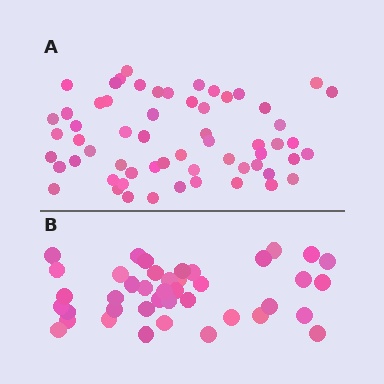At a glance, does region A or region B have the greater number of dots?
Region A (the top region) has more dots.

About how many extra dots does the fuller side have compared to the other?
Region A has approximately 20 more dots than region B.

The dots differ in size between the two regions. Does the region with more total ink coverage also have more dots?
No. Region B has more total ink coverage because its dots are larger, but region A actually contains more individual dots. Total area can be misleading — the number of items is what matters here.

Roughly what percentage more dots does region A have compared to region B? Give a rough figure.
About 45% more.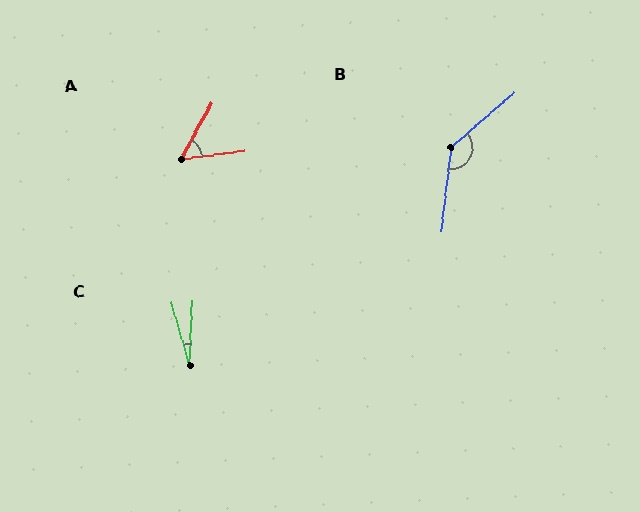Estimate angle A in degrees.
Approximately 54 degrees.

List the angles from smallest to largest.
C (18°), A (54°), B (138°).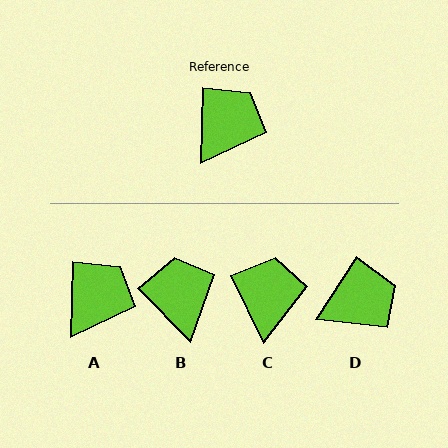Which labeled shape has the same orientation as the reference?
A.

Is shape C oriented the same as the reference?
No, it is off by about 27 degrees.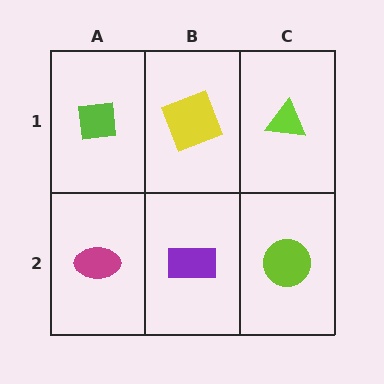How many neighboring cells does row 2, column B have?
3.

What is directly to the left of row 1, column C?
A yellow square.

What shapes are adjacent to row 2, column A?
A lime square (row 1, column A), a purple rectangle (row 2, column B).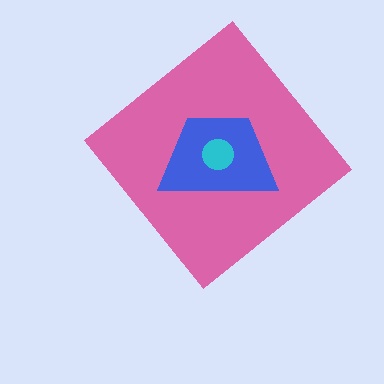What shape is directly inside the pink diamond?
The blue trapezoid.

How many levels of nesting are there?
3.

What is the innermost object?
The cyan circle.